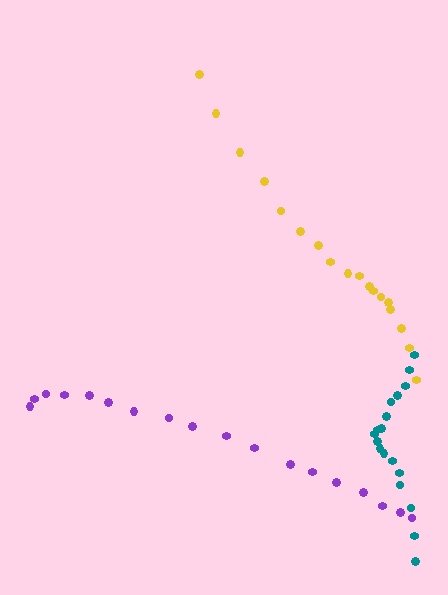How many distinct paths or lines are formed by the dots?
There are 3 distinct paths.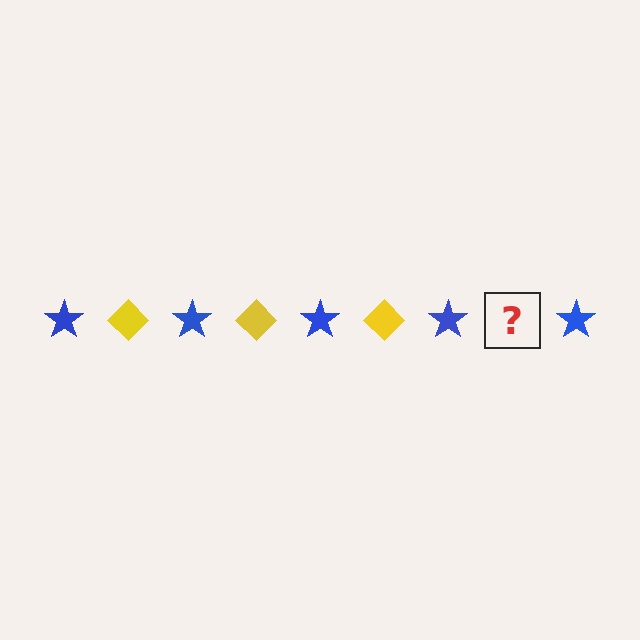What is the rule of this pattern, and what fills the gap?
The rule is that the pattern alternates between blue star and yellow diamond. The gap should be filled with a yellow diamond.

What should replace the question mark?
The question mark should be replaced with a yellow diamond.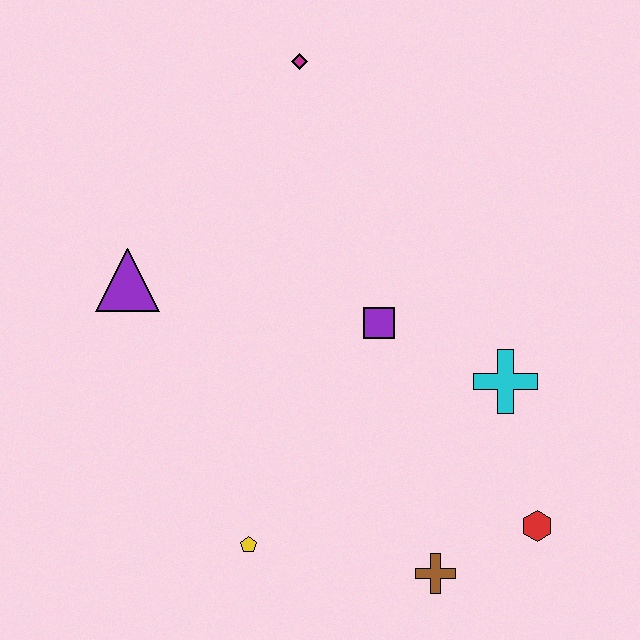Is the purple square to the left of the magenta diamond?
No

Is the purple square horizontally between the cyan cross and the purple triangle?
Yes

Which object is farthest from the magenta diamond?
The brown cross is farthest from the magenta diamond.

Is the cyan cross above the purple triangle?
No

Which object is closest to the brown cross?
The red hexagon is closest to the brown cross.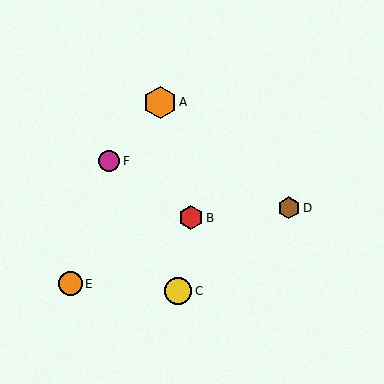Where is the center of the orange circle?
The center of the orange circle is at (70, 284).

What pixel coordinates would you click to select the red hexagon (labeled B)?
Click at (191, 218) to select the red hexagon B.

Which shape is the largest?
The orange hexagon (labeled A) is the largest.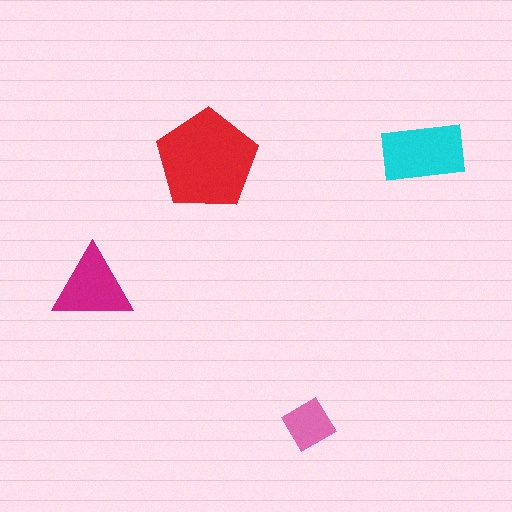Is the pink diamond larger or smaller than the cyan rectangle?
Smaller.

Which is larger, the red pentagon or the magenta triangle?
The red pentagon.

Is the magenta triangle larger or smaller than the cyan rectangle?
Smaller.